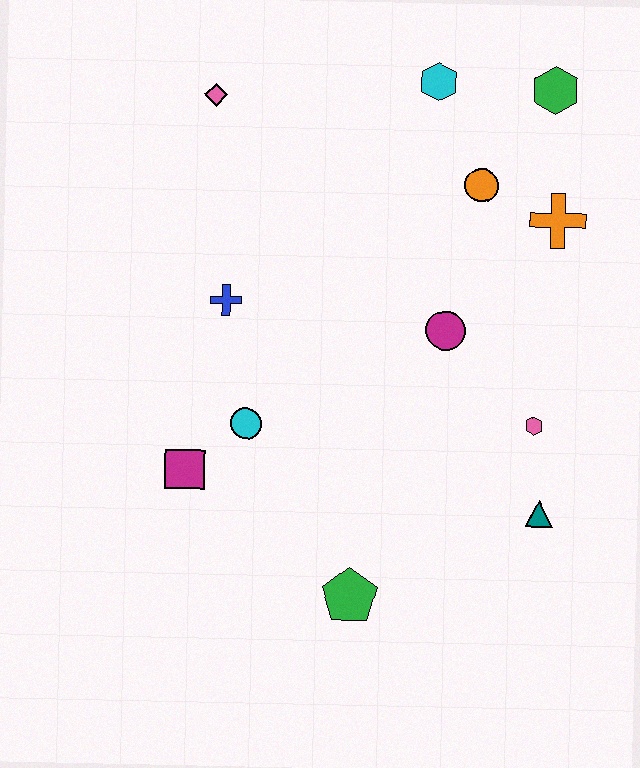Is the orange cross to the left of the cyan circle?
No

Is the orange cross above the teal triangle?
Yes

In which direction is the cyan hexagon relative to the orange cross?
The cyan hexagon is above the orange cross.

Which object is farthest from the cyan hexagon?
The green pentagon is farthest from the cyan hexagon.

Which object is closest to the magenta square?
The cyan circle is closest to the magenta square.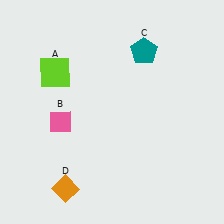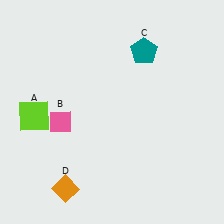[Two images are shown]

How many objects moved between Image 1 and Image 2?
1 object moved between the two images.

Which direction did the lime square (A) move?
The lime square (A) moved down.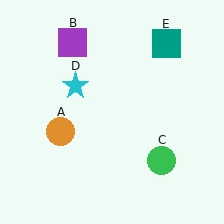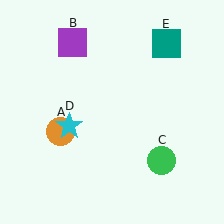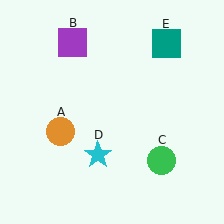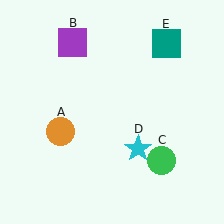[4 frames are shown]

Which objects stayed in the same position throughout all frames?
Orange circle (object A) and purple square (object B) and green circle (object C) and teal square (object E) remained stationary.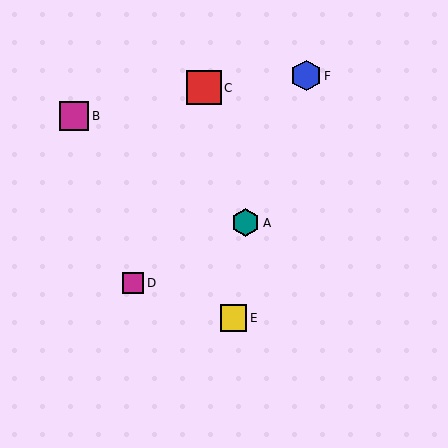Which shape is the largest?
The red square (labeled C) is the largest.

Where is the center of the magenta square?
The center of the magenta square is at (133, 283).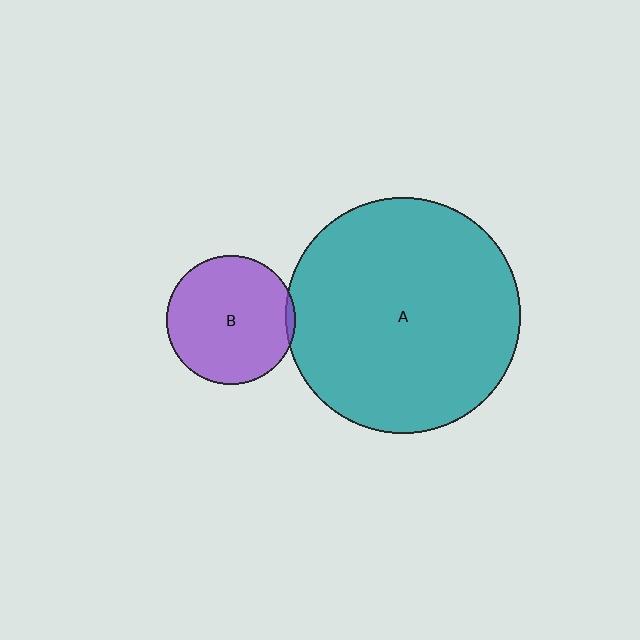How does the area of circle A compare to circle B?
Approximately 3.3 times.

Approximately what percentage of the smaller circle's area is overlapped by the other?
Approximately 5%.